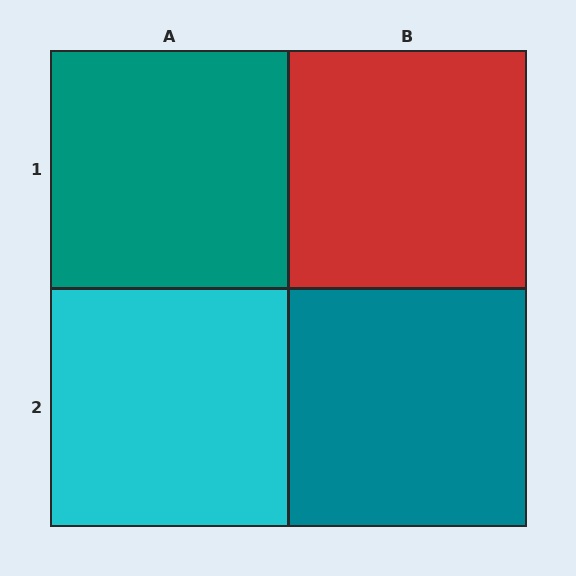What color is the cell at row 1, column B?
Red.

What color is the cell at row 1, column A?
Teal.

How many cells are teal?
2 cells are teal.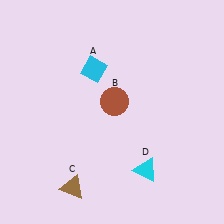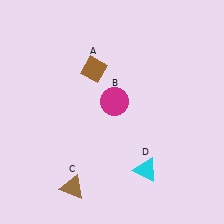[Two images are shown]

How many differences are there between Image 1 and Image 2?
There are 2 differences between the two images.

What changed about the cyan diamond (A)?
In Image 1, A is cyan. In Image 2, it changed to brown.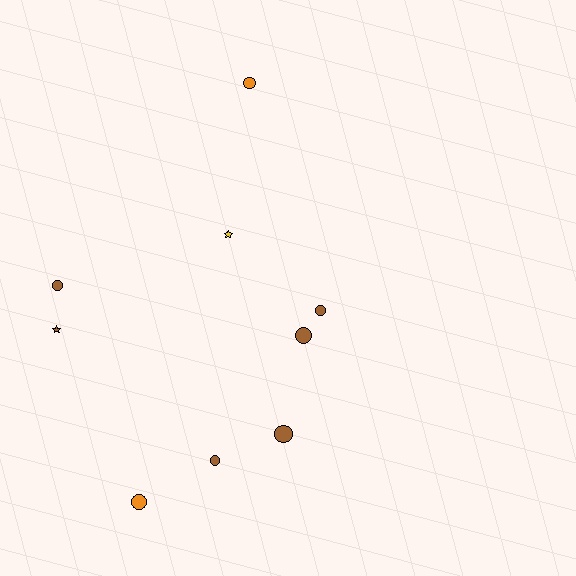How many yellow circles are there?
There are no yellow circles.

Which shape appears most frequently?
Circle, with 7 objects.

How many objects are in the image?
There are 9 objects.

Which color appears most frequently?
Brown, with 6 objects.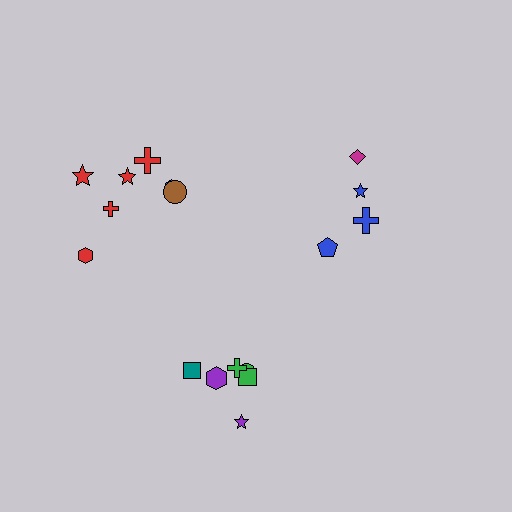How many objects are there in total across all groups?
There are 17 objects.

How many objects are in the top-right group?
There are 4 objects.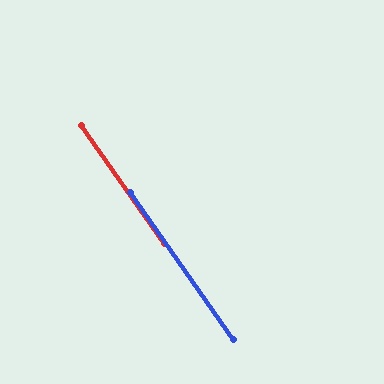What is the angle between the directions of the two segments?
Approximately 0 degrees.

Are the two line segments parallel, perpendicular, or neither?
Parallel — their directions differ by only 0.1°.